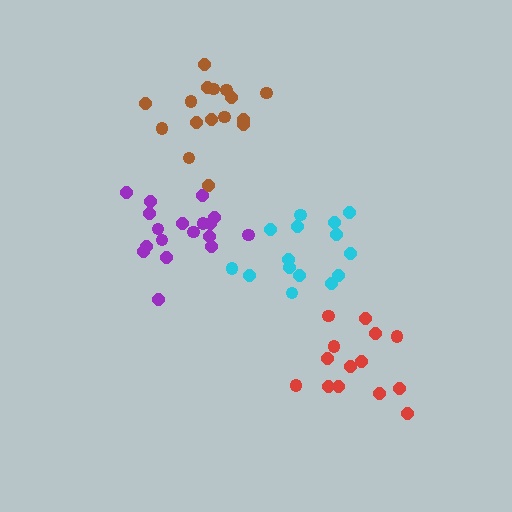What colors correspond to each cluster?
The clusters are colored: cyan, purple, brown, red.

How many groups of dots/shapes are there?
There are 4 groups.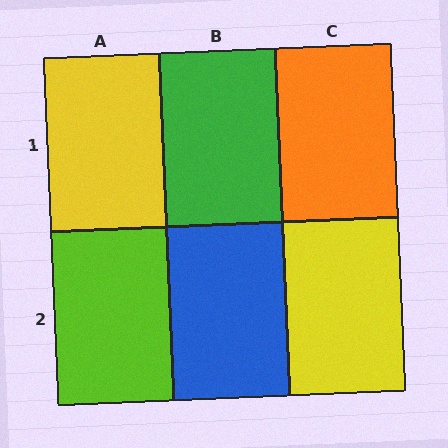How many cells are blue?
1 cell is blue.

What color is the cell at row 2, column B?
Blue.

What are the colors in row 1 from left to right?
Yellow, green, orange.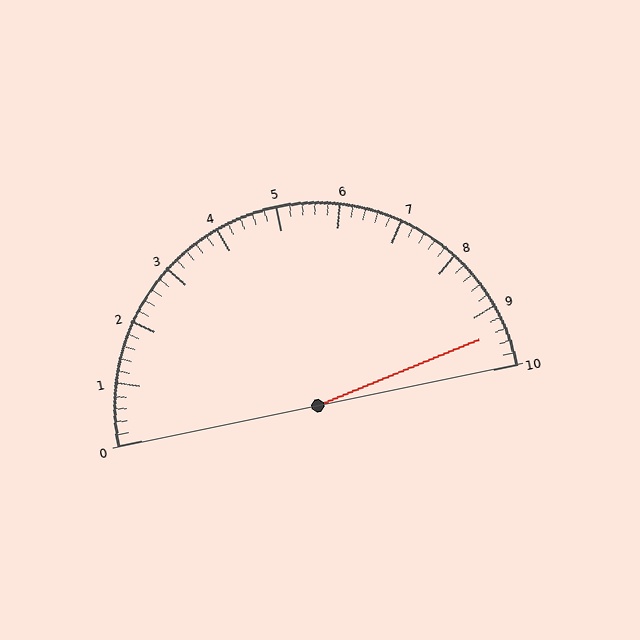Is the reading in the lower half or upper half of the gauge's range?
The reading is in the upper half of the range (0 to 10).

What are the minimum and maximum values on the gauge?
The gauge ranges from 0 to 10.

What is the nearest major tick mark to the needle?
The nearest major tick mark is 9.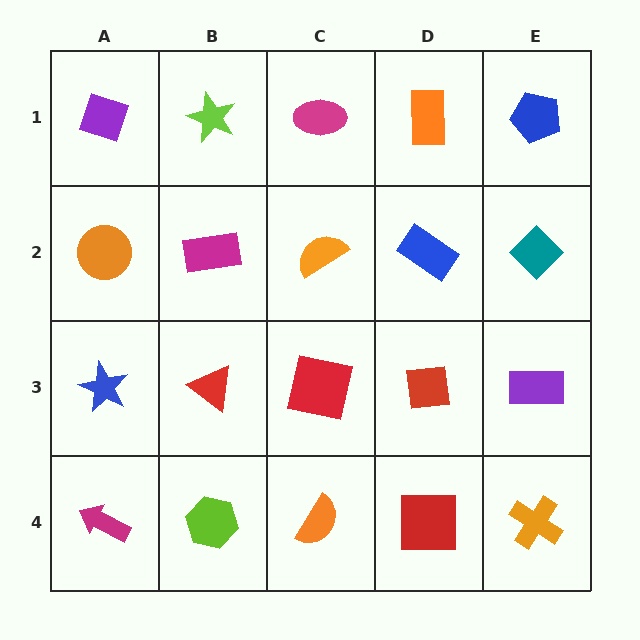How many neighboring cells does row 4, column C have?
3.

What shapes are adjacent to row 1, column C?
An orange semicircle (row 2, column C), a lime star (row 1, column B), an orange rectangle (row 1, column D).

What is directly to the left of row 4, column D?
An orange semicircle.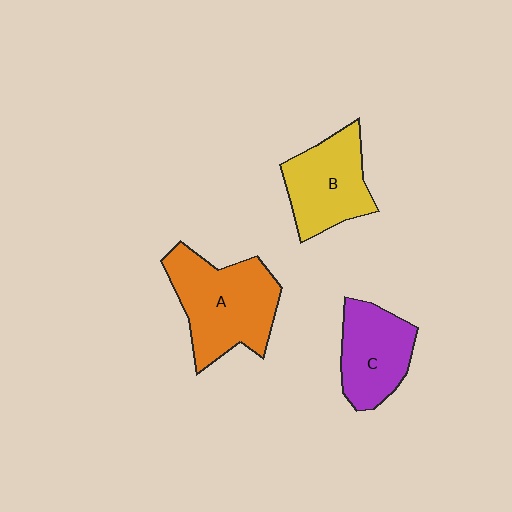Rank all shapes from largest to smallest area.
From largest to smallest: A (orange), B (yellow), C (purple).